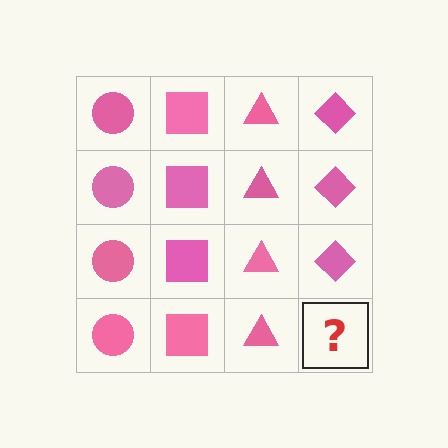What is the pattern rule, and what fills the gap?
The rule is that each column has a consistent shape. The gap should be filled with a pink diamond.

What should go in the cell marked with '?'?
The missing cell should contain a pink diamond.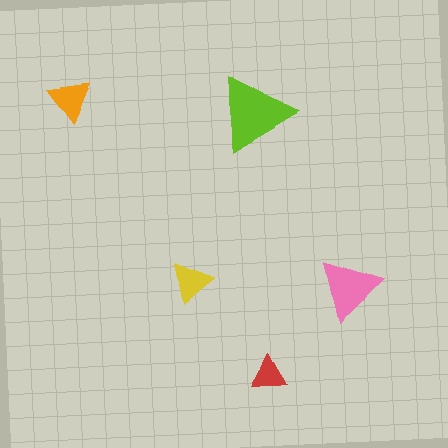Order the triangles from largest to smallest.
the lime one, the pink one, the orange one, the yellow one, the red one.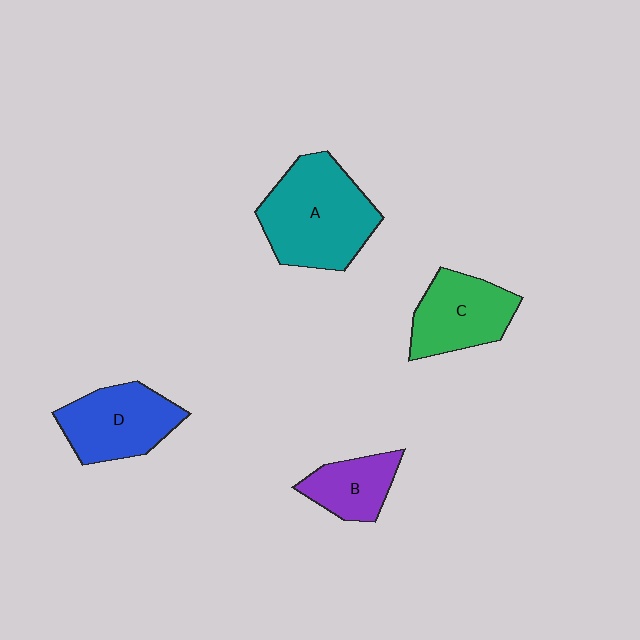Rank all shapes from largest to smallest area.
From largest to smallest: A (teal), D (blue), C (green), B (purple).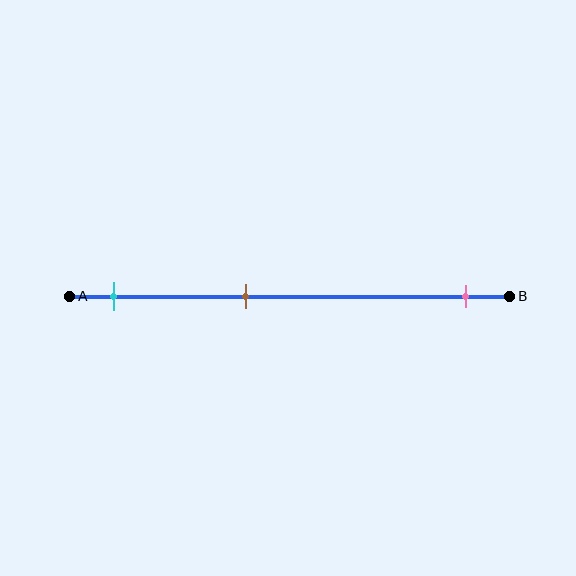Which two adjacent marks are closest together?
The cyan and brown marks are the closest adjacent pair.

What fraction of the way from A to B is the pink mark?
The pink mark is approximately 90% (0.9) of the way from A to B.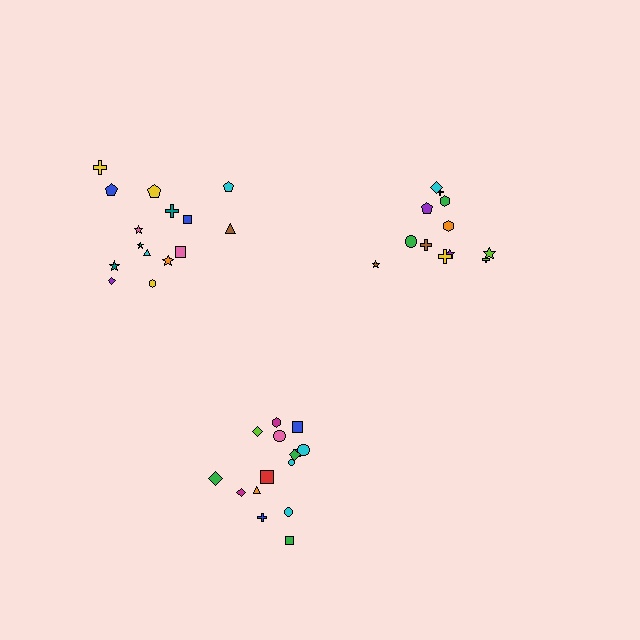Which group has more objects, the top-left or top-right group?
The top-left group.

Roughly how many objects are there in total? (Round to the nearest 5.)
Roughly 40 objects in total.